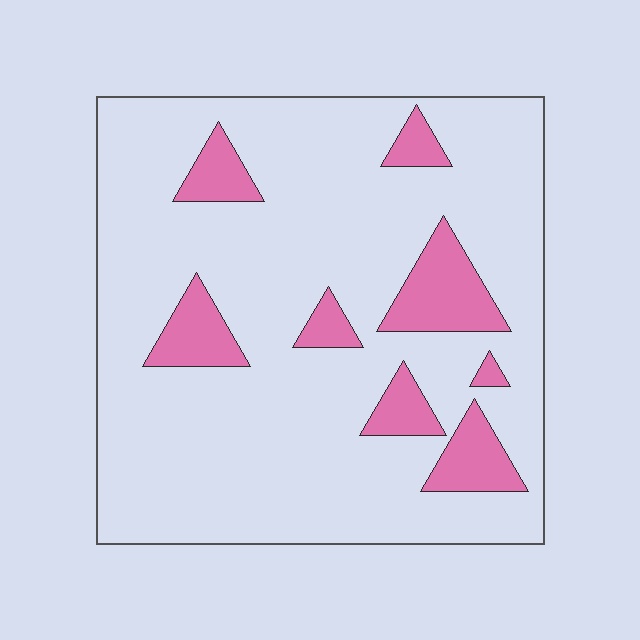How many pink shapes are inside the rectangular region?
8.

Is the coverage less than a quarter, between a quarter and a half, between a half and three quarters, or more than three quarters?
Less than a quarter.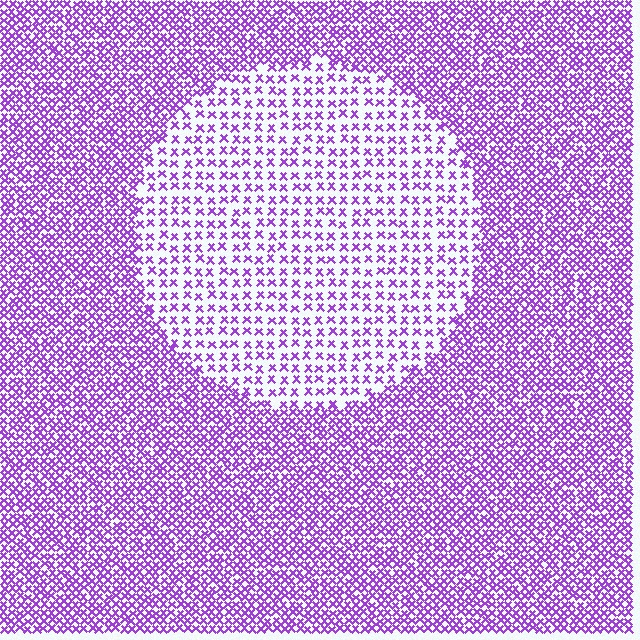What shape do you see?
I see a circle.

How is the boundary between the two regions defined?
The boundary is defined by a change in element density (approximately 2.3x ratio). All elements are the same color, size, and shape.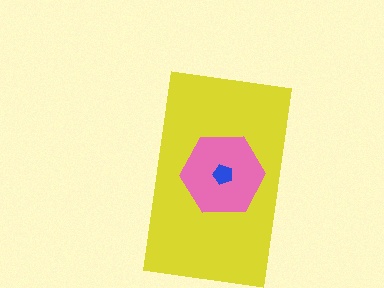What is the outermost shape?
The yellow rectangle.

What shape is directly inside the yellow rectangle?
The pink hexagon.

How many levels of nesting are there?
3.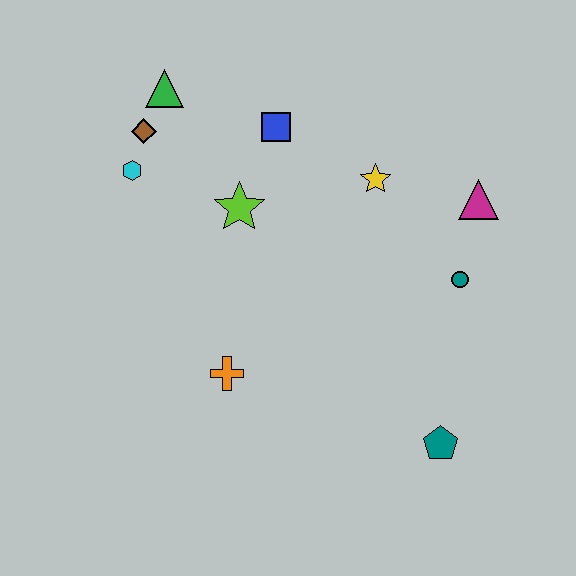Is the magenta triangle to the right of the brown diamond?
Yes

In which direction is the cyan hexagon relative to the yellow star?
The cyan hexagon is to the left of the yellow star.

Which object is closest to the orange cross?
The lime star is closest to the orange cross.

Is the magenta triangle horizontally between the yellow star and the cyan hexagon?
No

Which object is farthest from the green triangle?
The teal pentagon is farthest from the green triangle.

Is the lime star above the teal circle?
Yes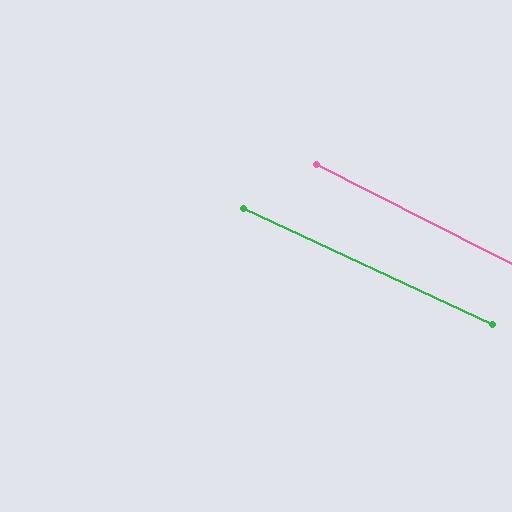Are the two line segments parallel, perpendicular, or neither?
Parallel — their directions differ by only 1.8°.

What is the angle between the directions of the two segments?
Approximately 2 degrees.